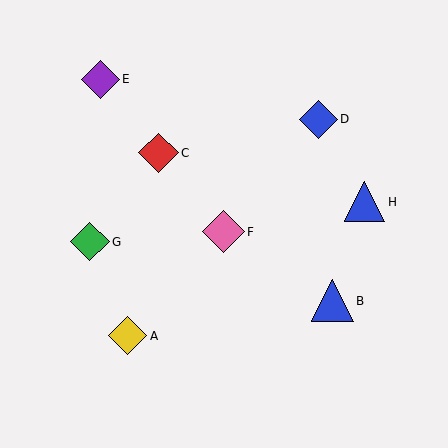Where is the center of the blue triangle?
The center of the blue triangle is at (333, 301).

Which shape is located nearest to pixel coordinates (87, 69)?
The purple diamond (labeled E) at (100, 79) is nearest to that location.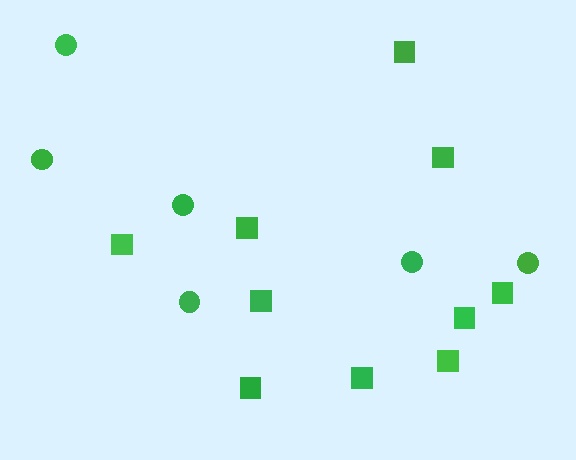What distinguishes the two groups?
There are 2 groups: one group of squares (10) and one group of circles (6).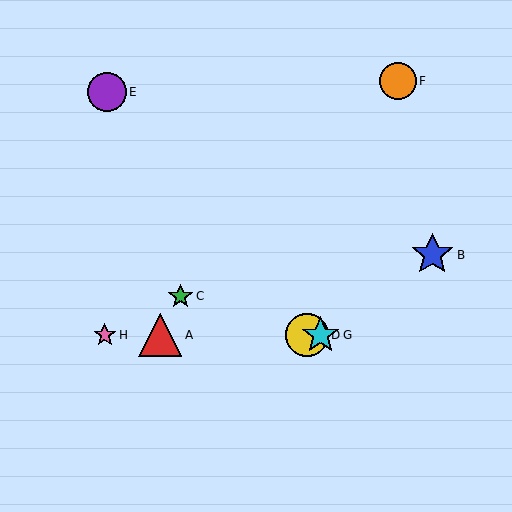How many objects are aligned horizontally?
4 objects (A, D, G, H) are aligned horizontally.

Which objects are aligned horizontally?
Objects A, D, G, H are aligned horizontally.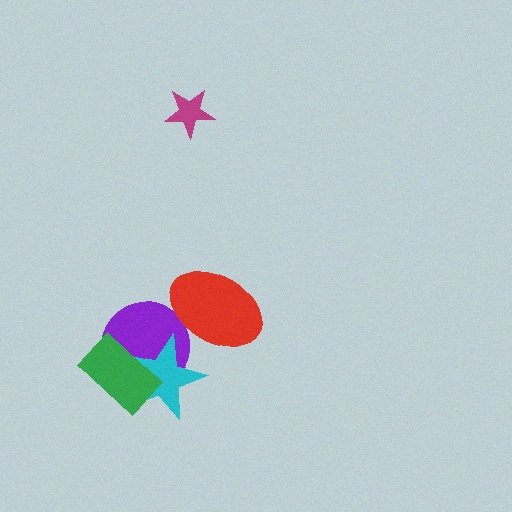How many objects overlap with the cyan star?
2 objects overlap with the cyan star.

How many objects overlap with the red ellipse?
1 object overlaps with the red ellipse.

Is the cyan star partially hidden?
Yes, it is partially covered by another shape.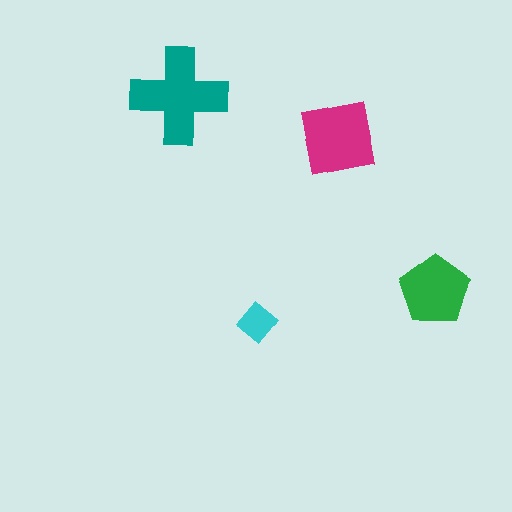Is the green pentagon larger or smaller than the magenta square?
Smaller.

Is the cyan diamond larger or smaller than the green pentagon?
Smaller.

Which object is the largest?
The teal cross.